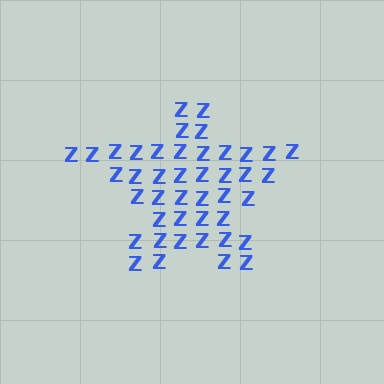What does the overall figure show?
The overall figure shows a star.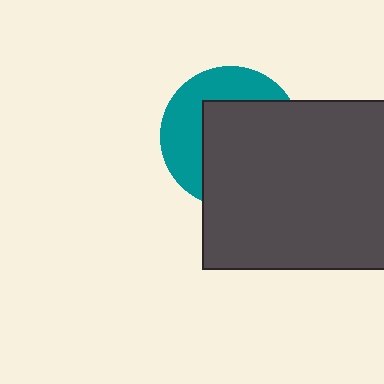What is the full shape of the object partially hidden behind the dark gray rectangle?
The partially hidden object is a teal circle.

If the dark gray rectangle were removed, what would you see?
You would see the complete teal circle.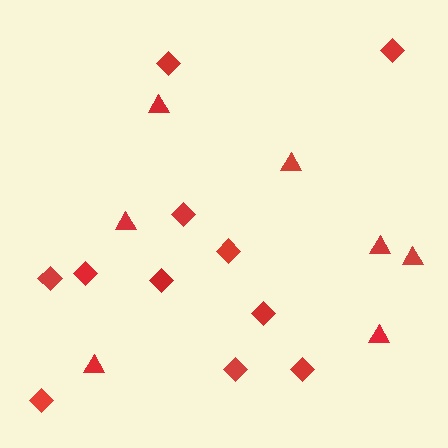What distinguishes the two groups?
There are 2 groups: one group of triangles (7) and one group of diamonds (11).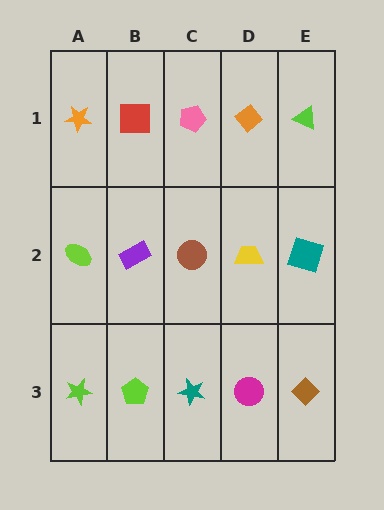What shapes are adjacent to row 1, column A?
A lime ellipse (row 2, column A), a red square (row 1, column B).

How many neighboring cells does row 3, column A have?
2.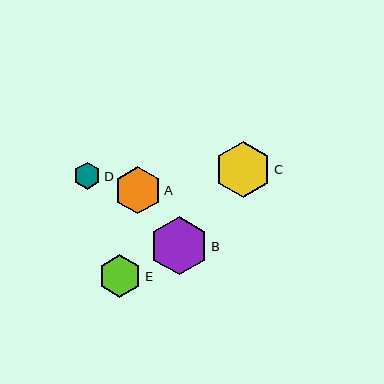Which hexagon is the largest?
Hexagon B is the largest with a size of approximately 59 pixels.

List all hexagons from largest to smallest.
From largest to smallest: B, C, A, E, D.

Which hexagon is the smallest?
Hexagon D is the smallest with a size of approximately 27 pixels.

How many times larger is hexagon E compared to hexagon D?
Hexagon E is approximately 1.6 times the size of hexagon D.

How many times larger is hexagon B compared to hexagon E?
Hexagon B is approximately 1.4 times the size of hexagon E.